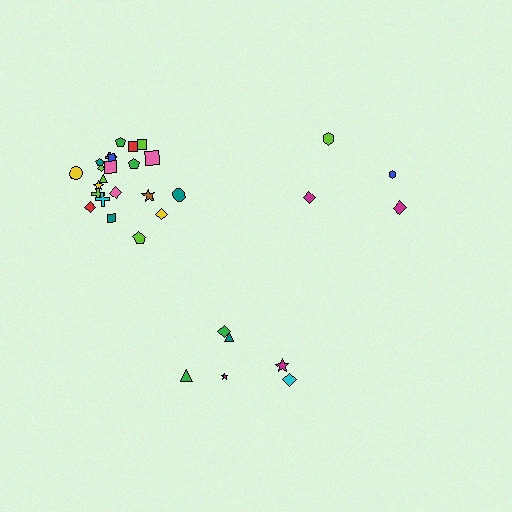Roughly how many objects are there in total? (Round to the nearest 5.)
Roughly 30 objects in total.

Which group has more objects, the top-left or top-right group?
The top-left group.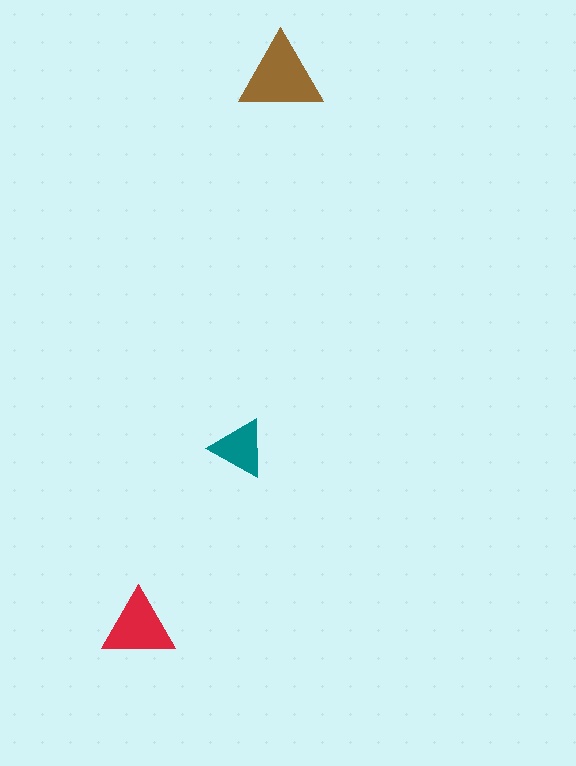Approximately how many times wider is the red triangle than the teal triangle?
About 1.5 times wider.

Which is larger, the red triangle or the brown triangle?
The brown one.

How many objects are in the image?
There are 3 objects in the image.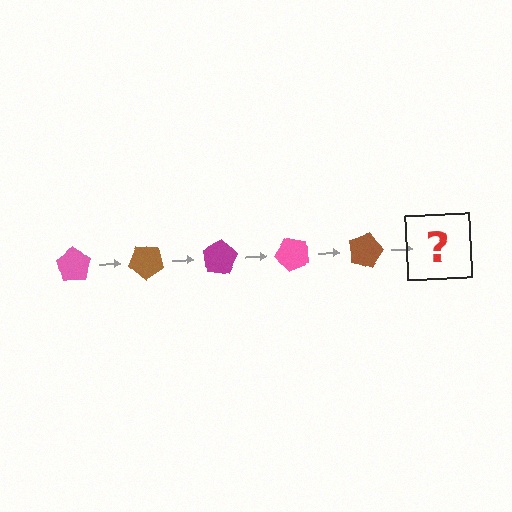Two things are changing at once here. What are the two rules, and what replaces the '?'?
The two rules are that it rotates 40 degrees each step and the color cycles through pink, brown, and magenta. The '?' should be a magenta pentagon, rotated 200 degrees from the start.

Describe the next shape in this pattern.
It should be a magenta pentagon, rotated 200 degrees from the start.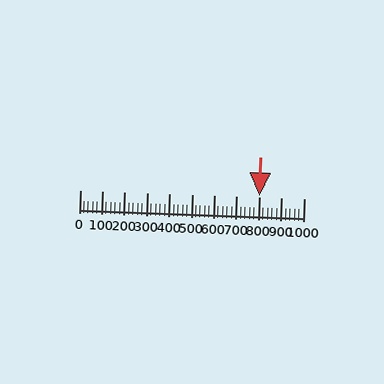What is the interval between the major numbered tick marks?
The major tick marks are spaced 100 units apart.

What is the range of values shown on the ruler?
The ruler shows values from 0 to 1000.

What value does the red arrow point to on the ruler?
The red arrow points to approximately 800.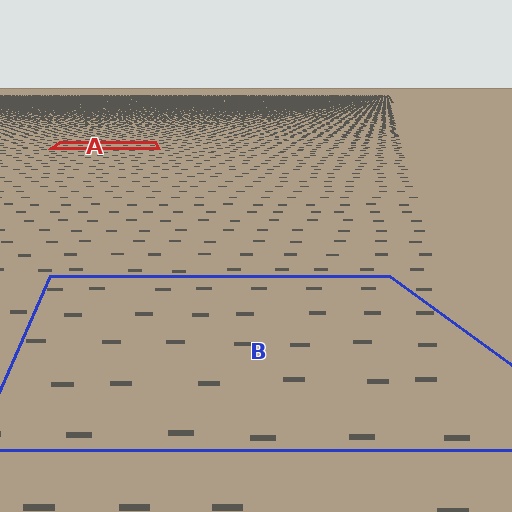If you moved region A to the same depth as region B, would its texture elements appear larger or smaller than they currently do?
They would appear larger. At a closer depth, the same texture elements are projected at a bigger on-screen size.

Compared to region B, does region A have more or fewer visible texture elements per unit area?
Region A has more texture elements per unit area — they are packed more densely because it is farther away.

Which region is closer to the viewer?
Region B is closer. The texture elements there are larger and more spread out.